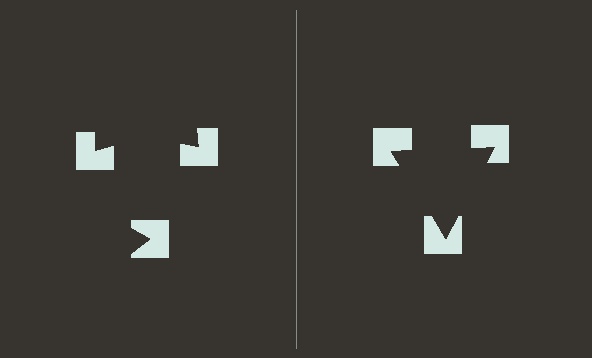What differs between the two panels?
The notched squares are positioned identically on both sides; only the wedge orientations differ. On the right they align to a triangle; on the left they are misaligned.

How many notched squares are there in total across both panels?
6 — 3 on each side.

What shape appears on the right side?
An illusory triangle.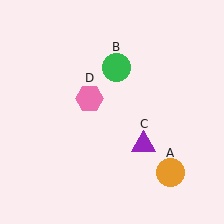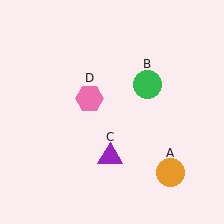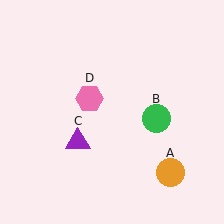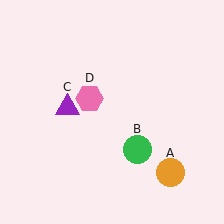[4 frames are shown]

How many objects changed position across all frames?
2 objects changed position: green circle (object B), purple triangle (object C).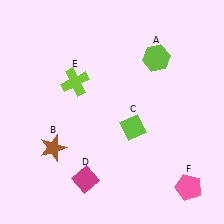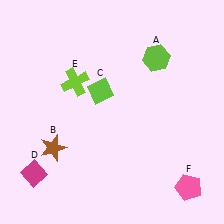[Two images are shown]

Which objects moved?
The objects that moved are: the lime diamond (C), the magenta diamond (D).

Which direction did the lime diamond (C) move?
The lime diamond (C) moved up.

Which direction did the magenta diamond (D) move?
The magenta diamond (D) moved left.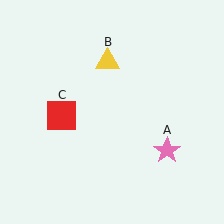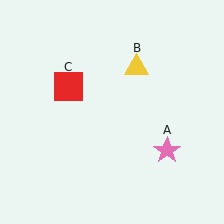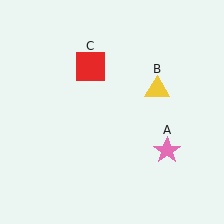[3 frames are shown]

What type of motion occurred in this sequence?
The yellow triangle (object B), red square (object C) rotated clockwise around the center of the scene.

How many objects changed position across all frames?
2 objects changed position: yellow triangle (object B), red square (object C).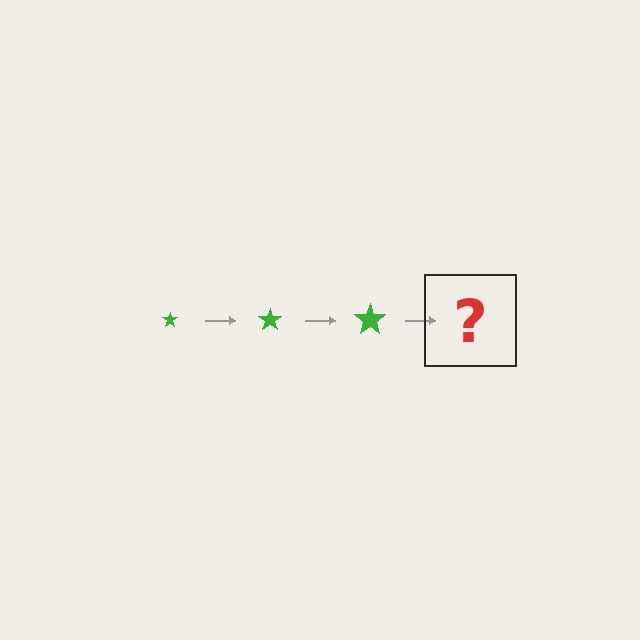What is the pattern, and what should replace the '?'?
The pattern is that the star gets progressively larger each step. The '?' should be a green star, larger than the previous one.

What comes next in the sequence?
The next element should be a green star, larger than the previous one.